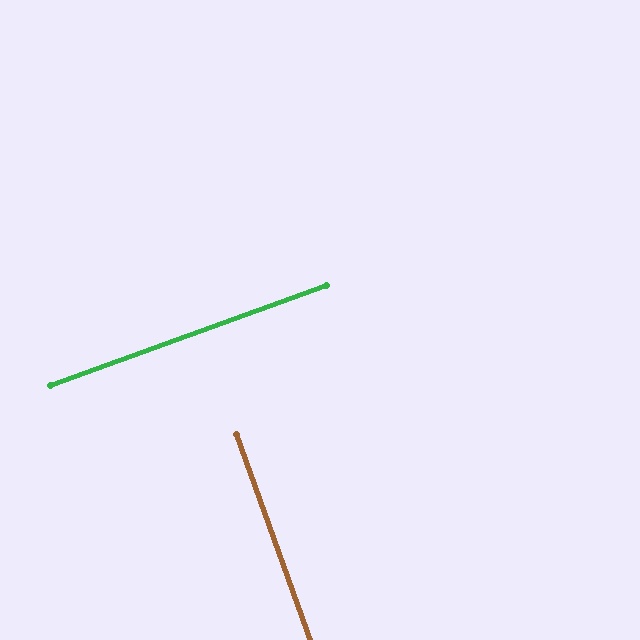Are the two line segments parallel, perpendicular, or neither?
Perpendicular — they meet at approximately 90°.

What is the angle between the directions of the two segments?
Approximately 90 degrees.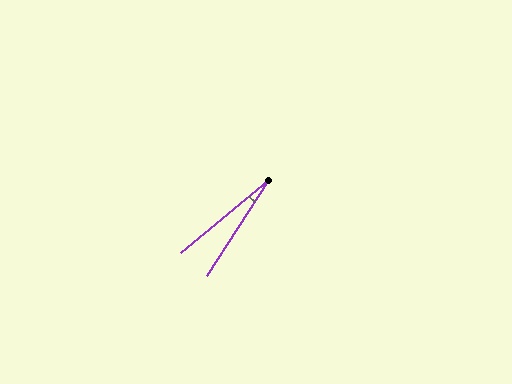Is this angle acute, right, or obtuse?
It is acute.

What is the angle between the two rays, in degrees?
Approximately 17 degrees.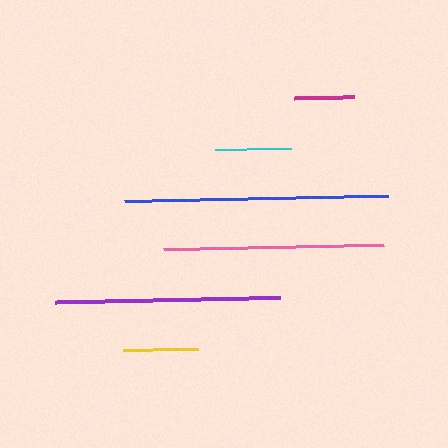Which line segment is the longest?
The blue line is the longest at approximately 265 pixels.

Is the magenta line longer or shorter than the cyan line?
The cyan line is longer than the magenta line.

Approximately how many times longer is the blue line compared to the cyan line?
The blue line is approximately 3.5 times the length of the cyan line.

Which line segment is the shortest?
The magenta line is the shortest at approximately 60 pixels.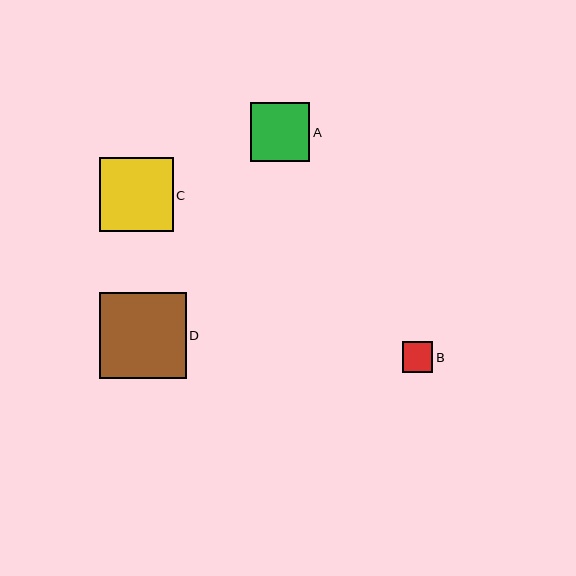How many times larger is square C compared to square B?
Square C is approximately 2.4 times the size of square B.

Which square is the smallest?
Square B is the smallest with a size of approximately 30 pixels.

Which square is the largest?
Square D is the largest with a size of approximately 87 pixels.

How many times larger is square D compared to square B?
Square D is approximately 2.9 times the size of square B.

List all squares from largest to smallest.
From largest to smallest: D, C, A, B.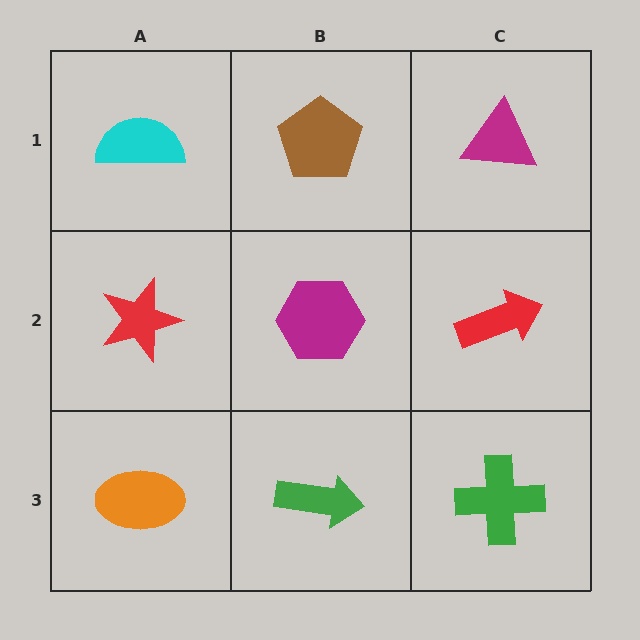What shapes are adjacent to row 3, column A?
A red star (row 2, column A), a green arrow (row 3, column B).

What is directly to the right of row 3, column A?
A green arrow.